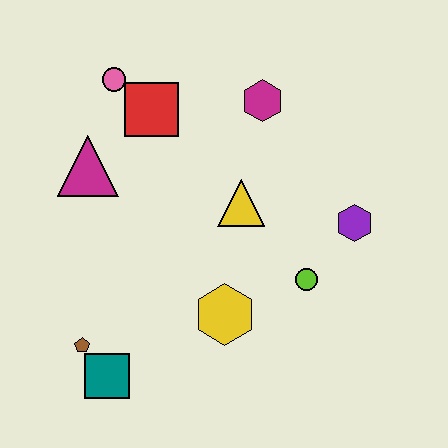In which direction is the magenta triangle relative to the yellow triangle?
The magenta triangle is to the left of the yellow triangle.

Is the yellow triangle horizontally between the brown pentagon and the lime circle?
Yes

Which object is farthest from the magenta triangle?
The purple hexagon is farthest from the magenta triangle.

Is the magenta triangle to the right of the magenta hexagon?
No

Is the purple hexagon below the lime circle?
No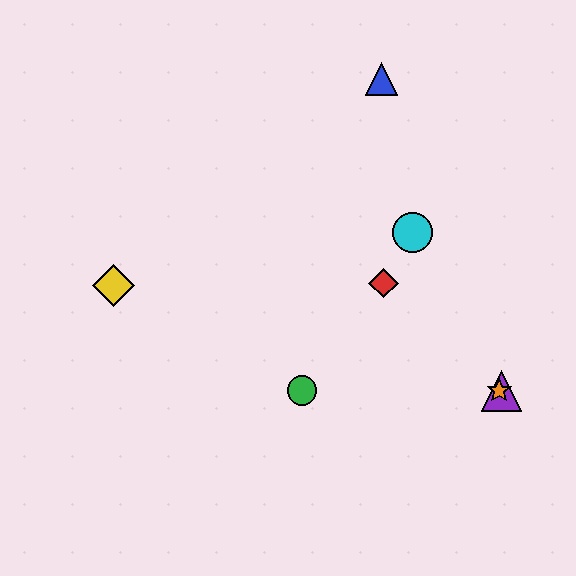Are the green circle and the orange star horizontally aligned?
Yes, both are at y≈391.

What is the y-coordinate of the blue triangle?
The blue triangle is at y≈79.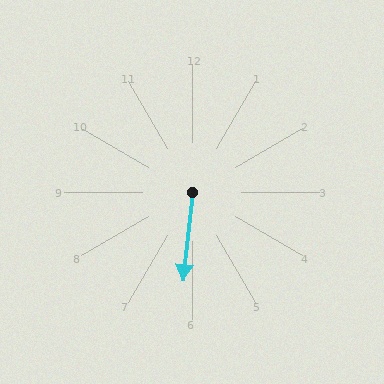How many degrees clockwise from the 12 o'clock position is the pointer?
Approximately 186 degrees.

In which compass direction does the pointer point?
South.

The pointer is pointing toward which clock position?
Roughly 6 o'clock.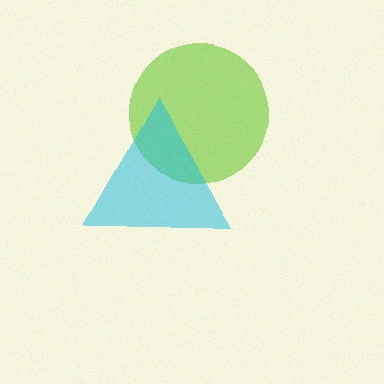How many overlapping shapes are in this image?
There are 2 overlapping shapes in the image.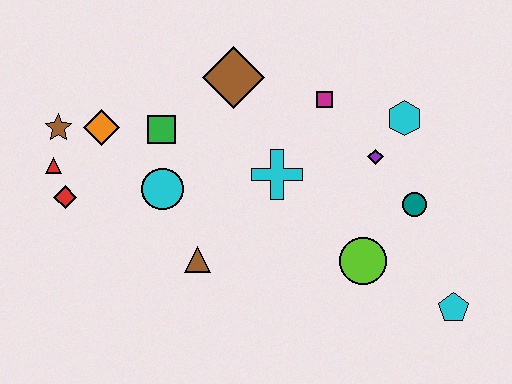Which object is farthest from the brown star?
The cyan pentagon is farthest from the brown star.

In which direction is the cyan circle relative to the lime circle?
The cyan circle is to the left of the lime circle.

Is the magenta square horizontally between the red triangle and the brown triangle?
No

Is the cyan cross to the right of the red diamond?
Yes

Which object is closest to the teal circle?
The purple diamond is closest to the teal circle.